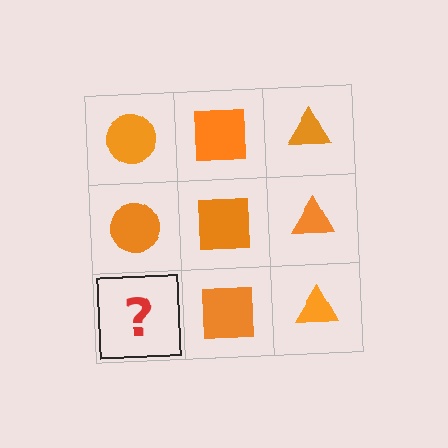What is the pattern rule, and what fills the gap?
The rule is that each column has a consistent shape. The gap should be filled with an orange circle.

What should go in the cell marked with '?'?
The missing cell should contain an orange circle.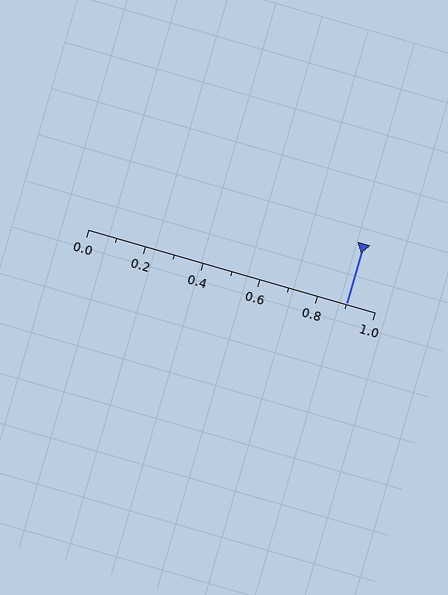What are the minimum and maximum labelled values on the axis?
The axis runs from 0.0 to 1.0.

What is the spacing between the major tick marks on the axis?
The major ticks are spaced 0.2 apart.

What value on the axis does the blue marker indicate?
The marker indicates approximately 0.9.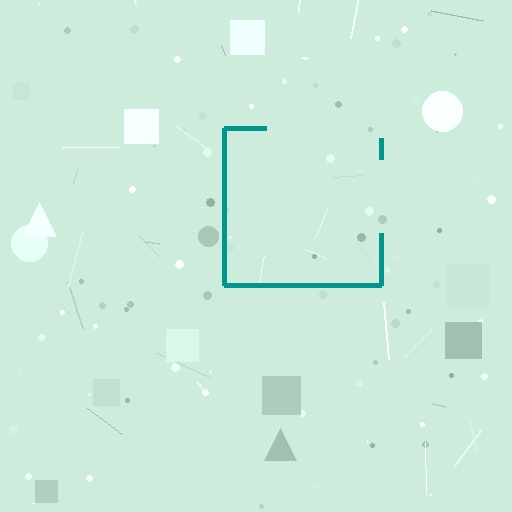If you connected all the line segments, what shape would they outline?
They would outline a square.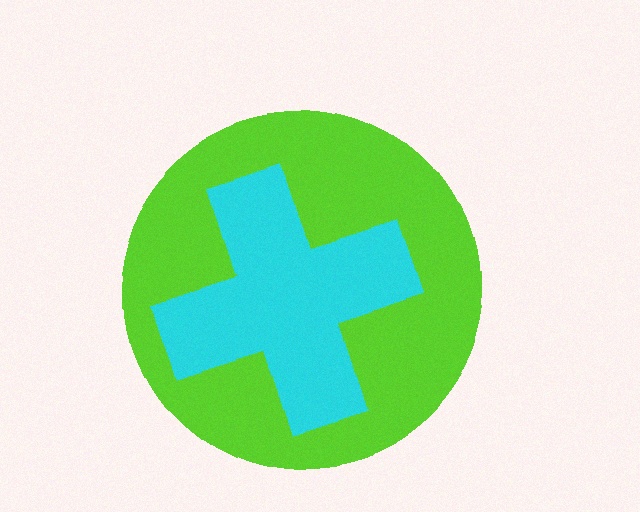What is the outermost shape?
The lime circle.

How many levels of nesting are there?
2.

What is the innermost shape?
The cyan cross.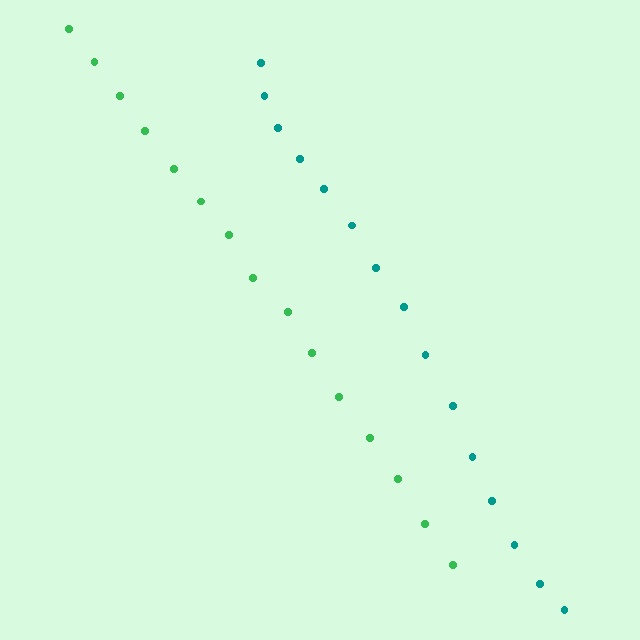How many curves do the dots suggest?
There are 2 distinct paths.